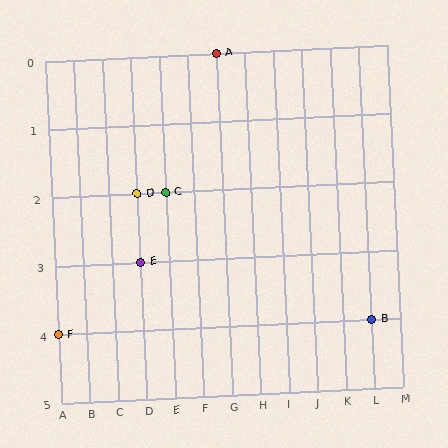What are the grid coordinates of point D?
Point D is at grid coordinates (D, 2).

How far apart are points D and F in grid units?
Points D and F are 3 columns and 2 rows apart (about 3.6 grid units diagonally).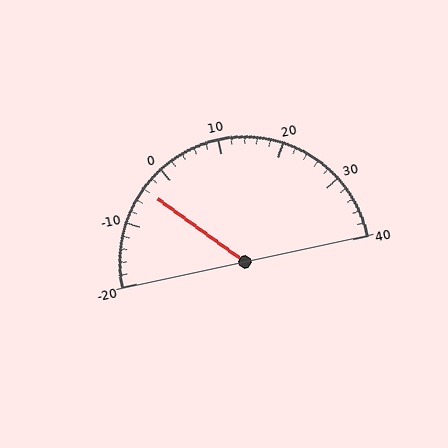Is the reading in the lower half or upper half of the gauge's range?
The reading is in the lower half of the range (-20 to 40).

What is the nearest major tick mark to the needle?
The nearest major tick mark is 0.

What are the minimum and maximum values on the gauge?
The gauge ranges from -20 to 40.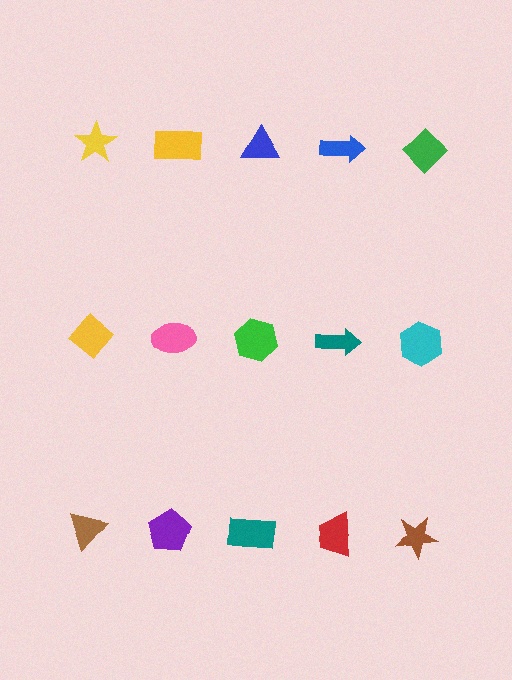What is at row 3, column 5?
A brown star.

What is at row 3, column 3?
A teal rectangle.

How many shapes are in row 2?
5 shapes.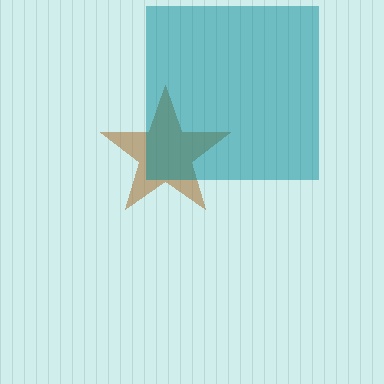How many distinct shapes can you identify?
There are 2 distinct shapes: a brown star, a teal square.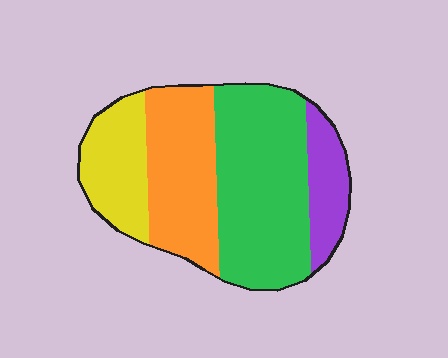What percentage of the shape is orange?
Orange takes up about one quarter (1/4) of the shape.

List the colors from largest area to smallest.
From largest to smallest: green, orange, yellow, purple.